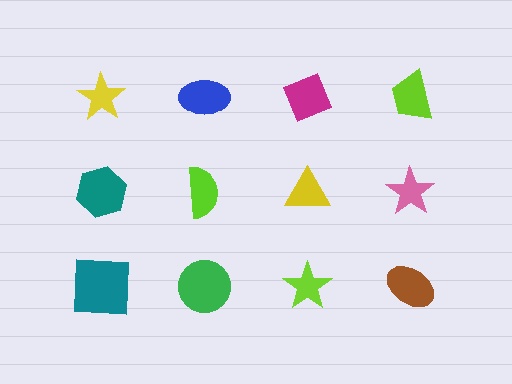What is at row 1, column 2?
A blue ellipse.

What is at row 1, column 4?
A lime trapezoid.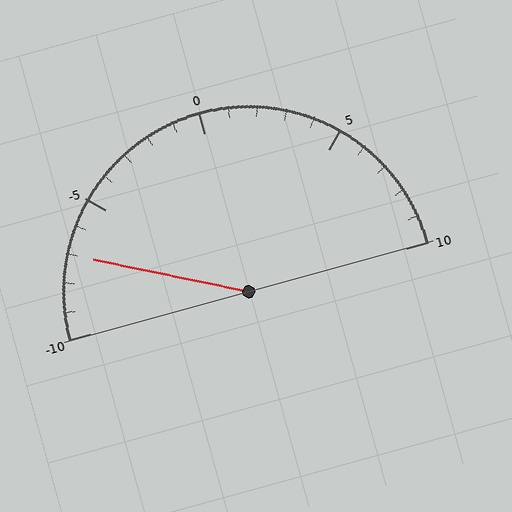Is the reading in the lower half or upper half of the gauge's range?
The reading is in the lower half of the range (-10 to 10).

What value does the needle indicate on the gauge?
The needle indicates approximately -7.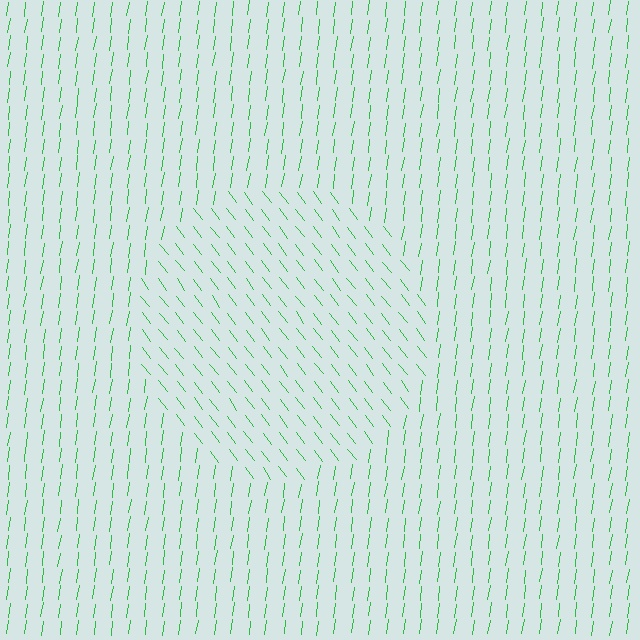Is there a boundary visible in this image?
Yes, there is a texture boundary formed by a change in line orientation.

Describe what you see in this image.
The image is filled with small green line segments. A circle region in the image has lines oriented differently from the surrounding lines, creating a visible texture boundary.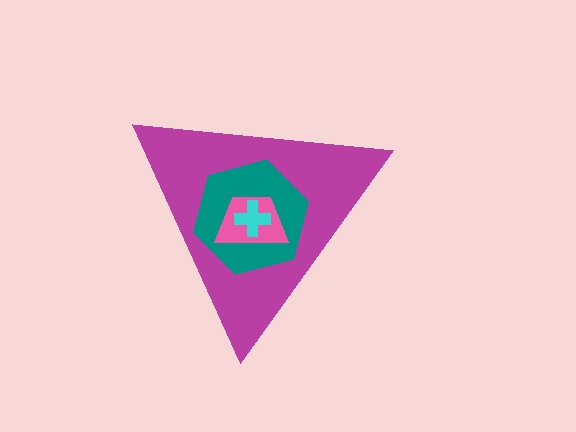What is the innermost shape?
The cyan cross.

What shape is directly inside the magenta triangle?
The teal hexagon.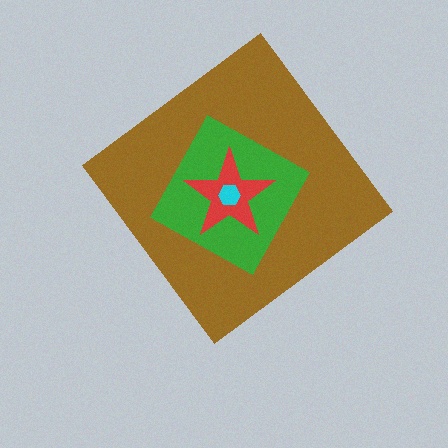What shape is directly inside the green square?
The red star.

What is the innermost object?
The cyan hexagon.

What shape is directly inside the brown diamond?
The green square.